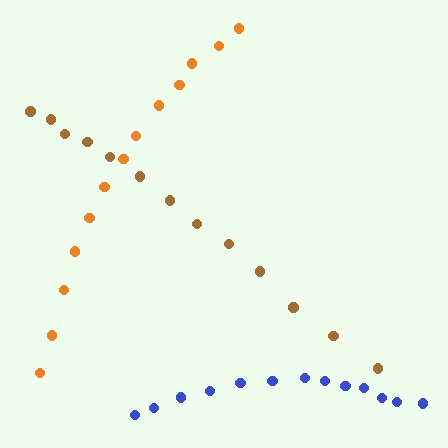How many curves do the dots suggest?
There are 3 distinct paths.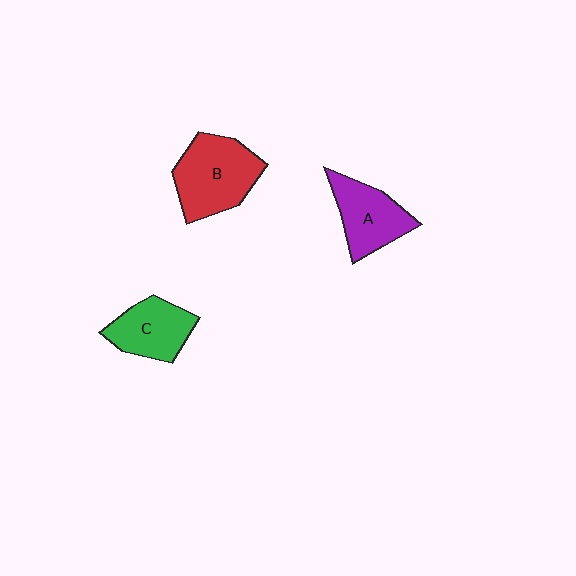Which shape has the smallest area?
Shape C (green).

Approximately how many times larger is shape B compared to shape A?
Approximately 1.3 times.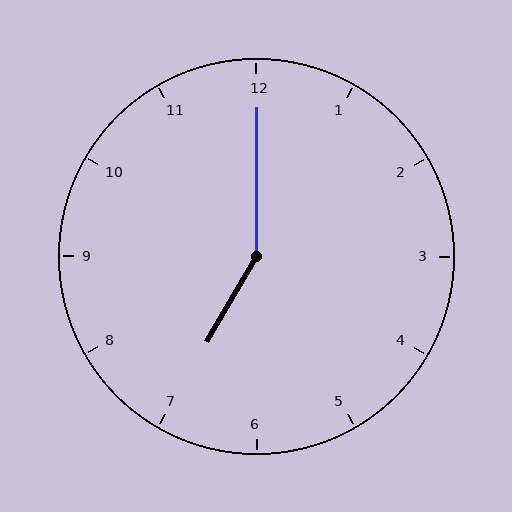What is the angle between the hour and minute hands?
Approximately 150 degrees.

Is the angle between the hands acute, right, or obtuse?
It is obtuse.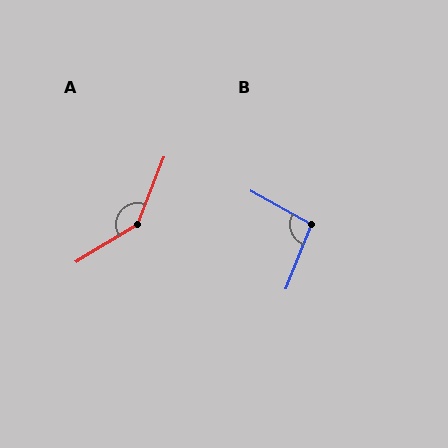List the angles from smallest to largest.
B (97°), A (142°).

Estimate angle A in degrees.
Approximately 142 degrees.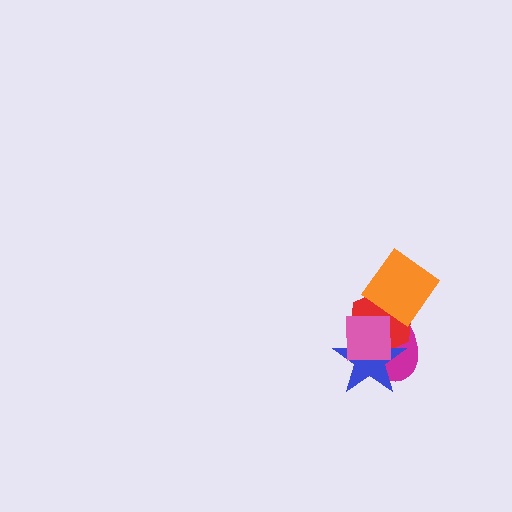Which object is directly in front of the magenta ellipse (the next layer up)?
The red hexagon is directly in front of the magenta ellipse.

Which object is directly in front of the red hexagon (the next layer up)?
The blue star is directly in front of the red hexagon.